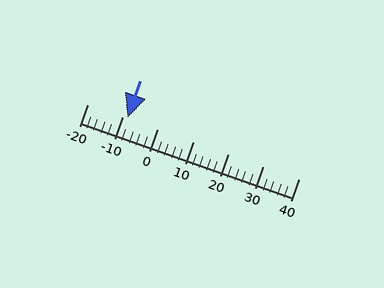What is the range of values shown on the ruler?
The ruler shows values from -20 to 40.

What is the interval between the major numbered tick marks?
The major tick marks are spaced 10 units apart.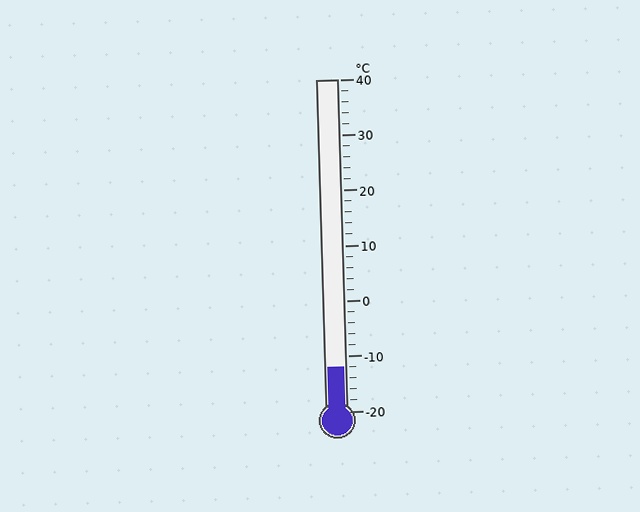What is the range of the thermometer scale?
The thermometer scale ranges from -20°C to 40°C.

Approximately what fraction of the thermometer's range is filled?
The thermometer is filled to approximately 15% of its range.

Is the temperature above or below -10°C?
The temperature is below -10°C.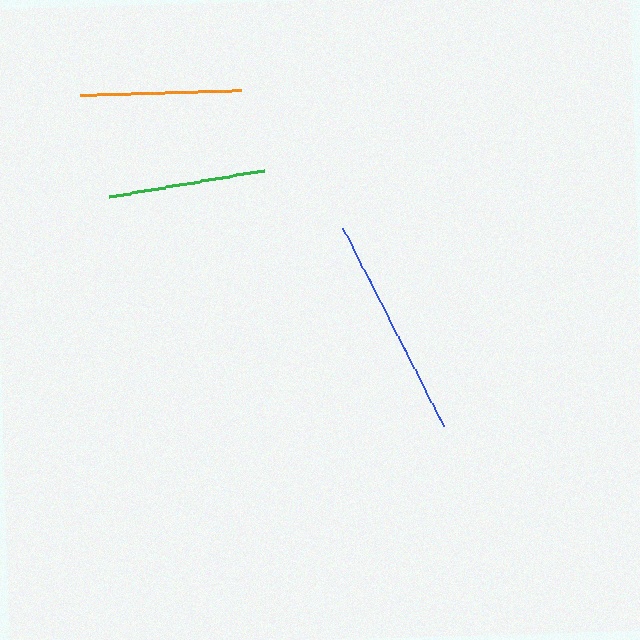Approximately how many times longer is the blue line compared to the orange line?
The blue line is approximately 1.4 times the length of the orange line.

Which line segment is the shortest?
The green line is the shortest at approximately 156 pixels.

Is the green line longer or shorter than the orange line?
The orange line is longer than the green line.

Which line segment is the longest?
The blue line is the longest at approximately 222 pixels.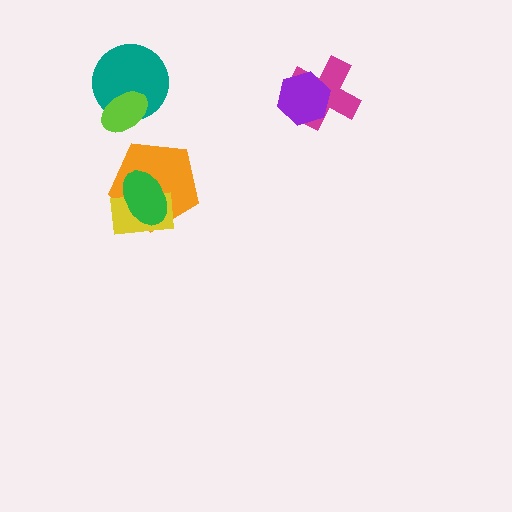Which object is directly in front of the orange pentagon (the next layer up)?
The yellow rectangle is directly in front of the orange pentagon.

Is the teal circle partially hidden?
Yes, it is partially covered by another shape.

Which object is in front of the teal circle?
The lime ellipse is in front of the teal circle.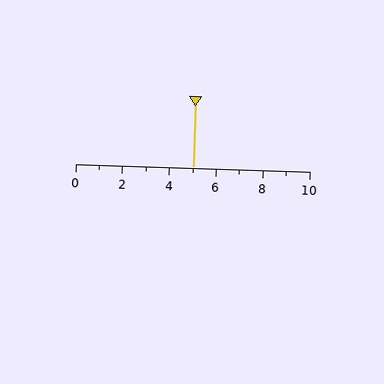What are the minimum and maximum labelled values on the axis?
The axis runs from 0 to 10.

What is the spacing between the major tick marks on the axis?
The major ticks are spaced 2 apart.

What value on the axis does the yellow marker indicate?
The marker indicates approximately 5.